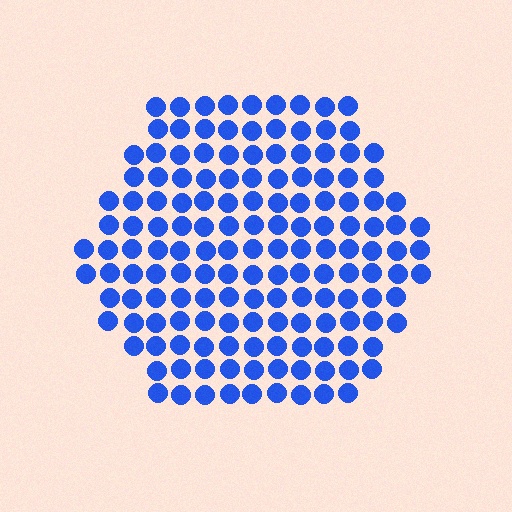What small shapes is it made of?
It is made of small circles.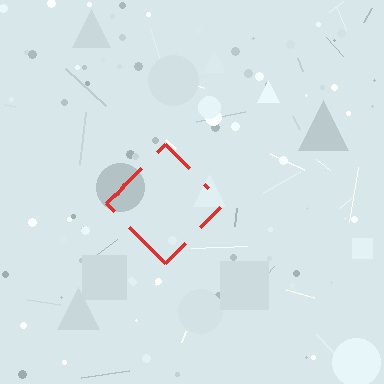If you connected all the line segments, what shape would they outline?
They would outline a diamond.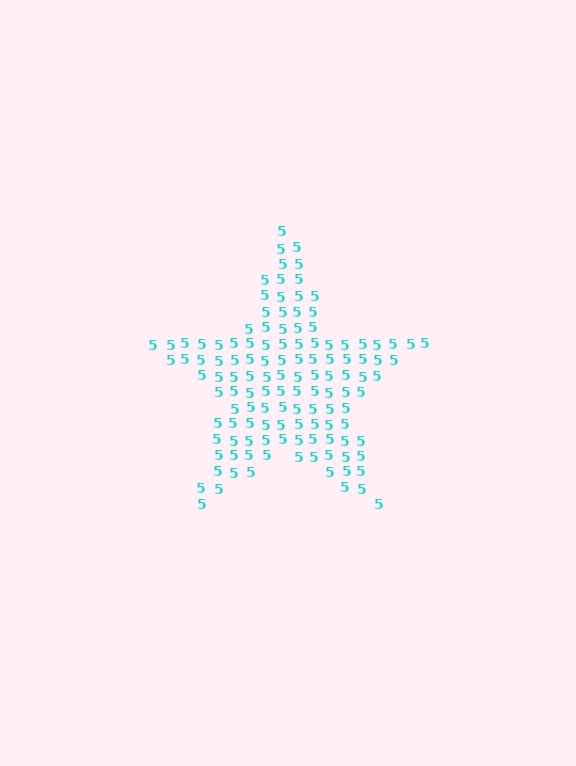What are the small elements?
The small elements are digit 5's.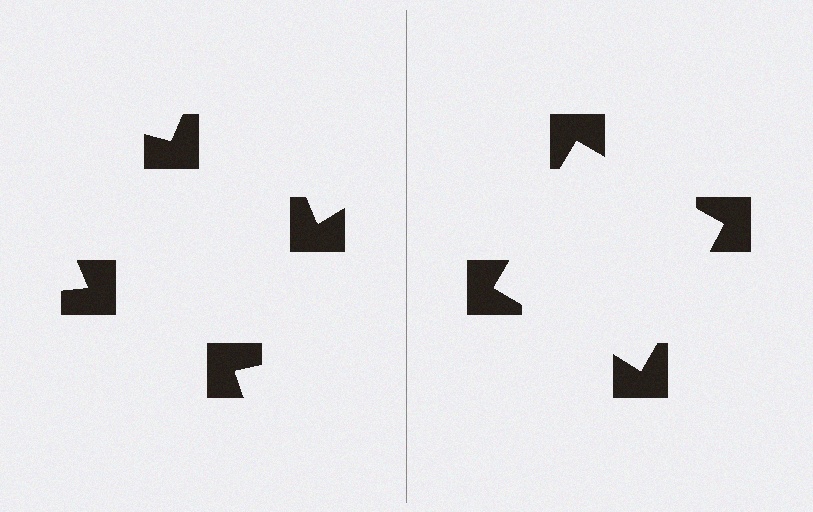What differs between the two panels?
The notched squares are positioned identically on both sides; only the wedge orientations differ. On the right they align to a square; on the left they are misaligned.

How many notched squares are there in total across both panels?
8 — 4 on each side.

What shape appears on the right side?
An illusory square.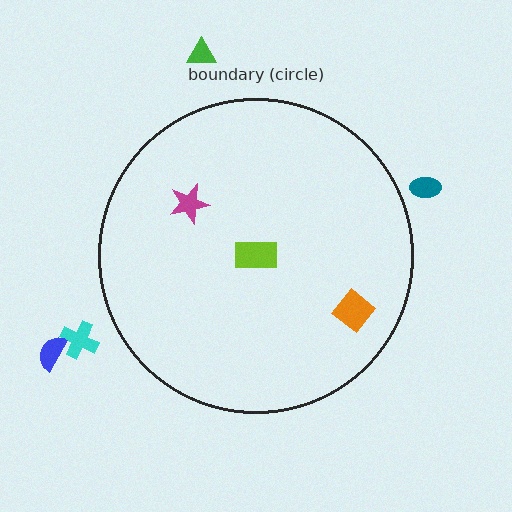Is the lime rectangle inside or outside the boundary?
Inside.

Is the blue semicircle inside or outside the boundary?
Outside.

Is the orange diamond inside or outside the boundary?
Inside.